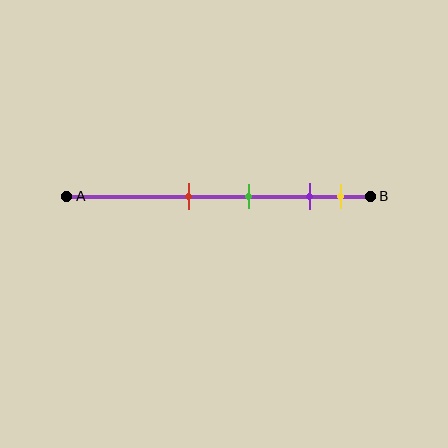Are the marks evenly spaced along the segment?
No, the marks are not evenly spaced.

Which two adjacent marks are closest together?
The purple and yellow marks are the closest adjacent pair.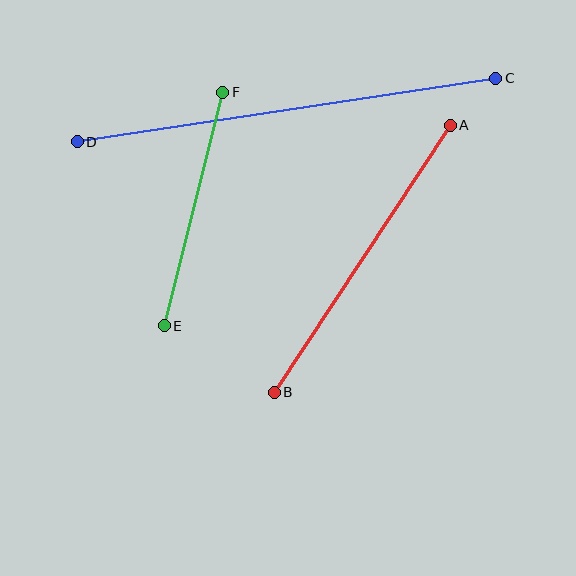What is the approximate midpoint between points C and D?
The midpoint is at approximately (286, 110) pixels.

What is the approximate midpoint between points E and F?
The midpoint is at approximately (193, 209) pixels.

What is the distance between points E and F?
The distance is approximately 241 pixels.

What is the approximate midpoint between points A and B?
The midpoint is at approximately (362, 259) pixels.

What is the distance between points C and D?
The distance is approximately 423 pixels.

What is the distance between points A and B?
The distance is approximately 320 pixels.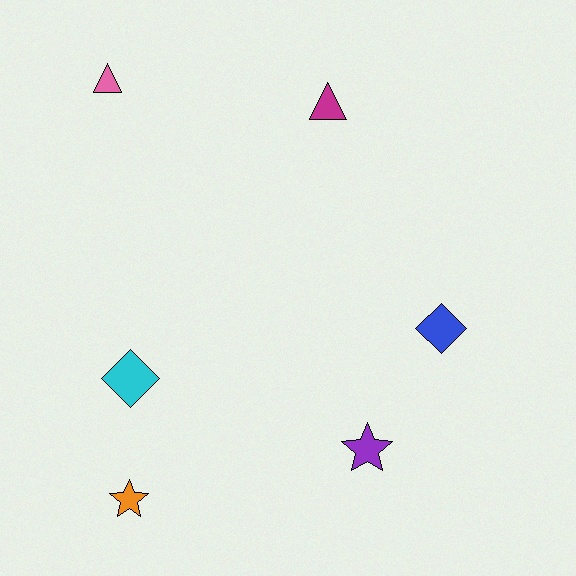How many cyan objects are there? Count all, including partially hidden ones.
There is 1 cyan object.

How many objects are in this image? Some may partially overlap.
There are 6 objects.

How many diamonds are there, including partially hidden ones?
There are 2 diamonds.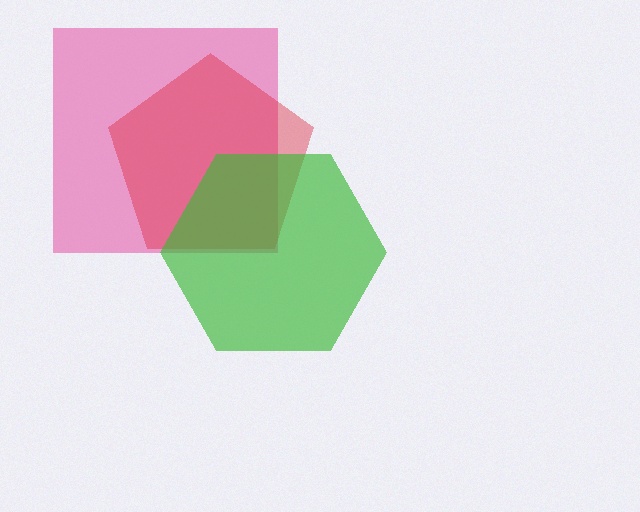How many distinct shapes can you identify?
There are 3 distinct shapes: a pink square, a red pentagon, a green hexagon.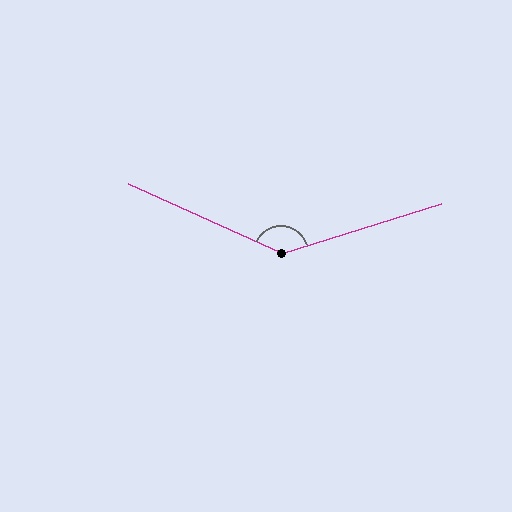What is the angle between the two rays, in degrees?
Approximately 138 degrees.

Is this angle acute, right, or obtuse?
It is obtuse.